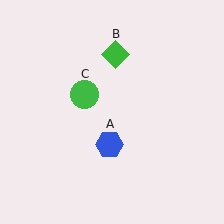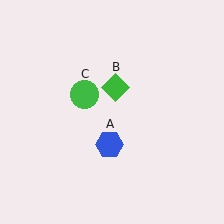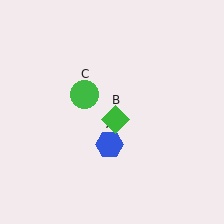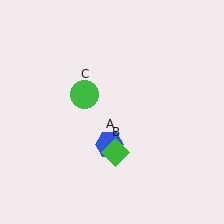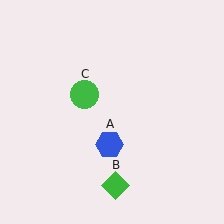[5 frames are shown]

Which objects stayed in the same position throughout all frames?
Blue hexagon (object A) and green circle (object C) remained stationary.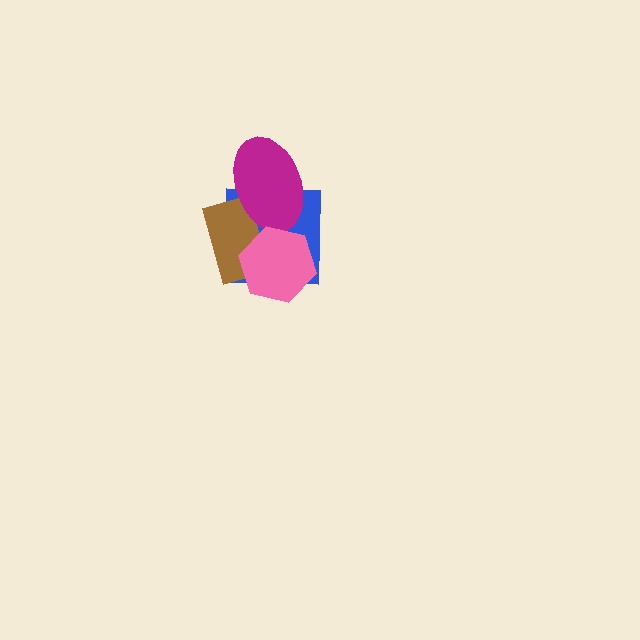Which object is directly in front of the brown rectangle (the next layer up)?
The magenta ellipse is directly in front of the brown rectangle.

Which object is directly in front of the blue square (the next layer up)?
The brown rectangle is directly in front of the blue square.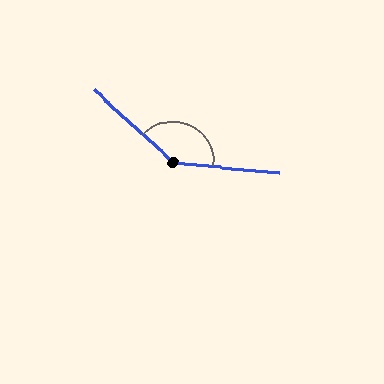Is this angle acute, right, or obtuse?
It is obtuse.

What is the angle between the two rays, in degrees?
Approximately 144 degrees.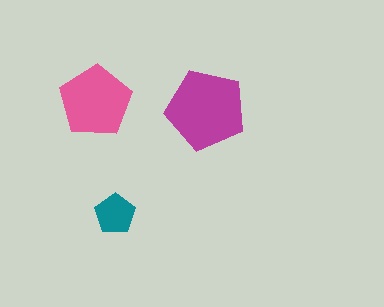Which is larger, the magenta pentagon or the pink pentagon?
The magenta one.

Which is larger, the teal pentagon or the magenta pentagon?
The magenta one.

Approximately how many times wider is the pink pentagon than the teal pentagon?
About 2 times wider.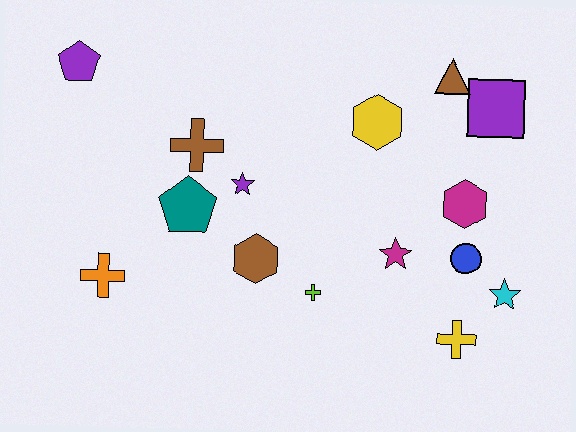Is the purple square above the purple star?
Yes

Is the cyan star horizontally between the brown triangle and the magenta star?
No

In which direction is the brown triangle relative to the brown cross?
The brown triangle is to the right of the brown cross.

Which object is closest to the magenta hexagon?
The blue circle is closest to the magenta hexagon.